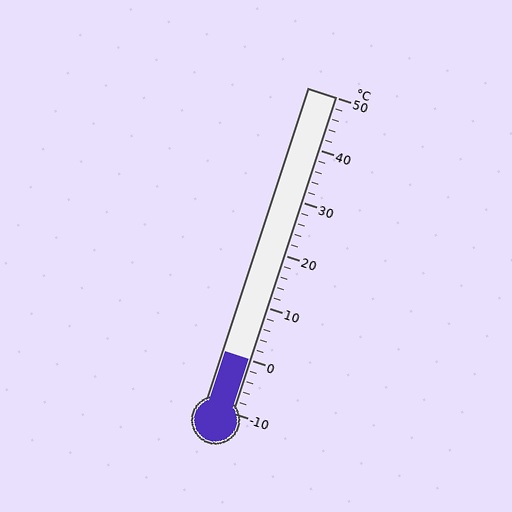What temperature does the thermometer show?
The thermometer shows approximately 0°C.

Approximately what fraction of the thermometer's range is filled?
The thermometer is filled to approximately 15% of its range.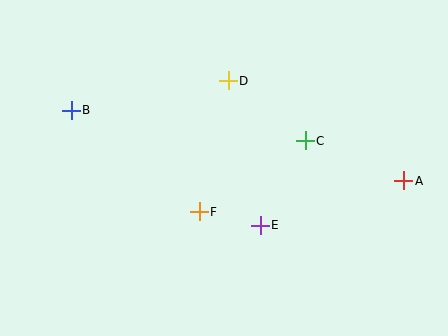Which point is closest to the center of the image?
Point F at (199, 212) is closest to the center.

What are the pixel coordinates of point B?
Point B is at (71, 110).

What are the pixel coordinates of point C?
Point C is at (305, 141).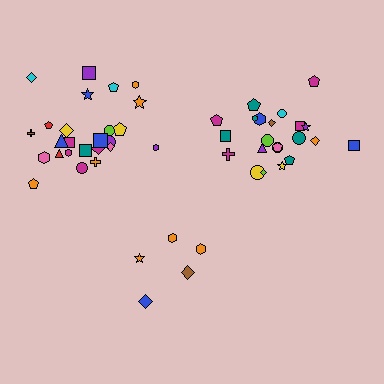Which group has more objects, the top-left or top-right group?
The top-left group.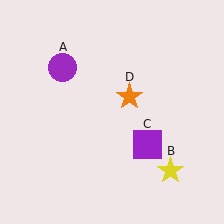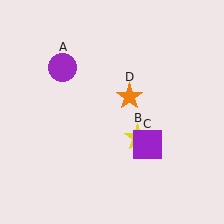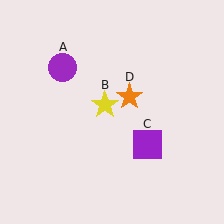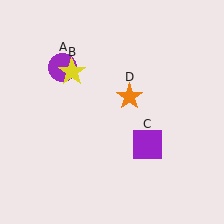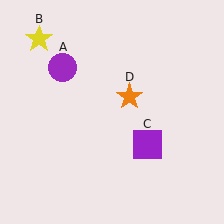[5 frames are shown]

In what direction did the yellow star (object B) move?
The yellow star (object B) moved up and to the left.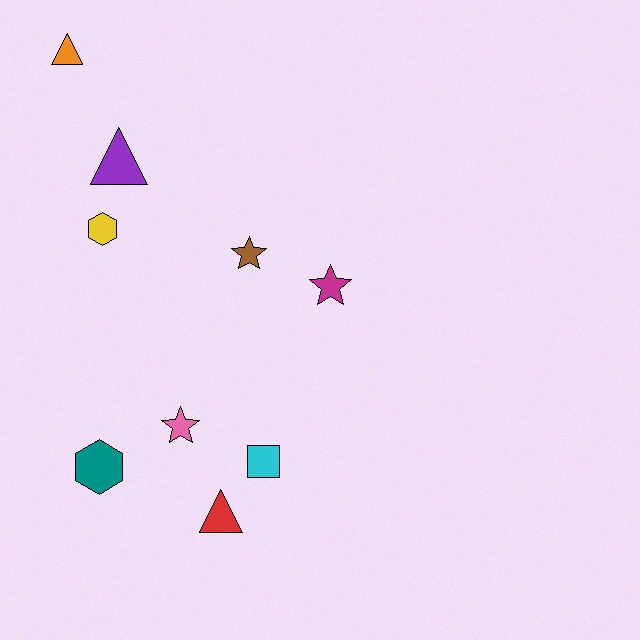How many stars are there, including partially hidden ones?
There are 3 stars.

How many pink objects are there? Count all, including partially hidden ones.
There is 1 pink object.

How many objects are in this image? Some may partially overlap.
There are 9 objects.